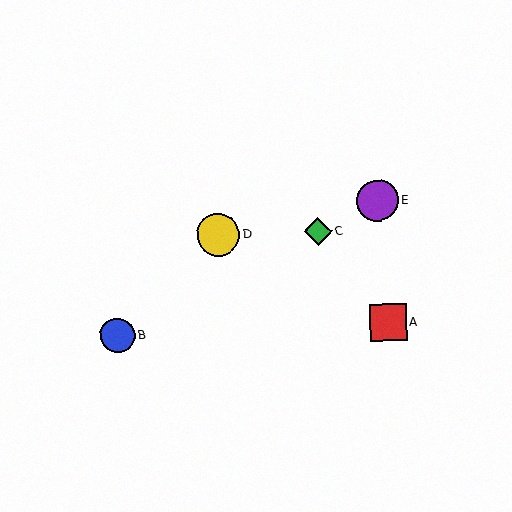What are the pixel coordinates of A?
Object A is at (388, 323).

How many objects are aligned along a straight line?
3 objects (B, C, E) are aligned along a straight line.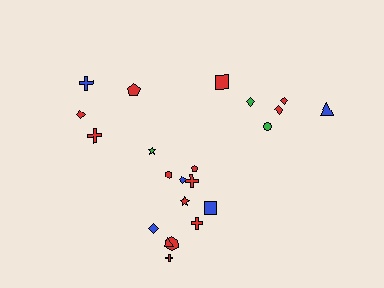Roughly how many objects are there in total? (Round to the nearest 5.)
Roughly 20 objects in total.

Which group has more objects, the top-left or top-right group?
The top-right group.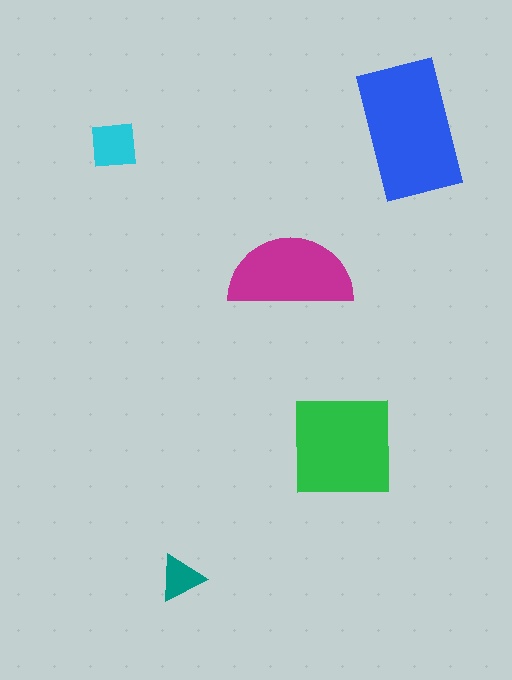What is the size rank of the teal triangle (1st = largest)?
5th.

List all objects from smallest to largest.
The teal triangle, the cyan square, the magenta semicircle, the green square, the blue rectangle.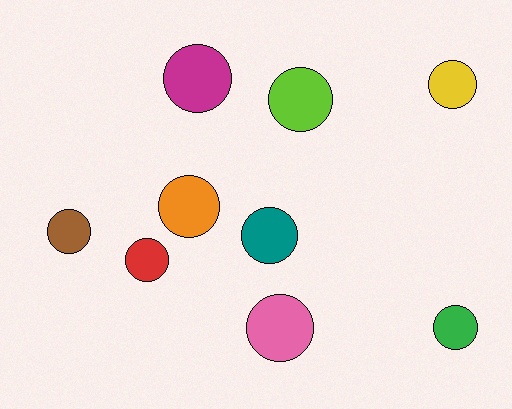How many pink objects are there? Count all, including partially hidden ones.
There is 1 pink object.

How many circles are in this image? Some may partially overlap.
There are 9 circles.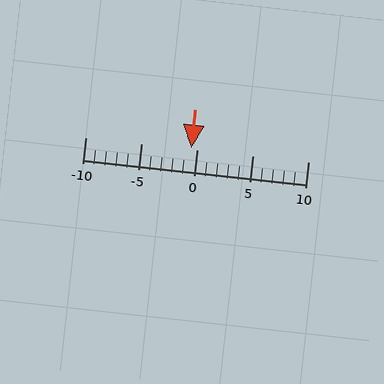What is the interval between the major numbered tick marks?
The major tick marks are spaced 5 units apart.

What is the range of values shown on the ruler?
The ruler shows values from -10 to 10.